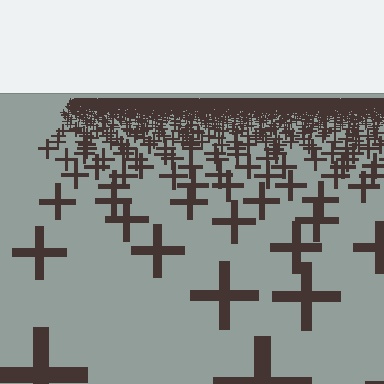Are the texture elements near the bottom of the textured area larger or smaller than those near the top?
Larger. Near the bottom, elements are closer to the viewer and appear at a bigger on-screen size.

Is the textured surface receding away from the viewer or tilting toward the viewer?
The surface is receding away from the viewer. Texture elements get smaller and denser toward the top.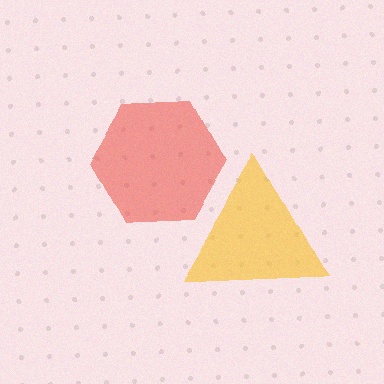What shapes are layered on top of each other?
The layered shapes are: a red hexagon, a yellow triangle.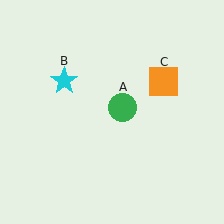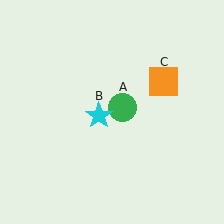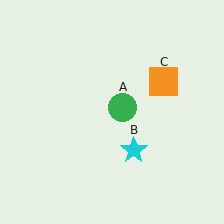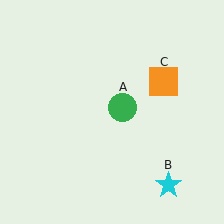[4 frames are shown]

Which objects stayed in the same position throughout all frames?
Green circle (object A) and orange square (object C) remained stationary.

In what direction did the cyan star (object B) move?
The cyan star (object B) moved down and to the right.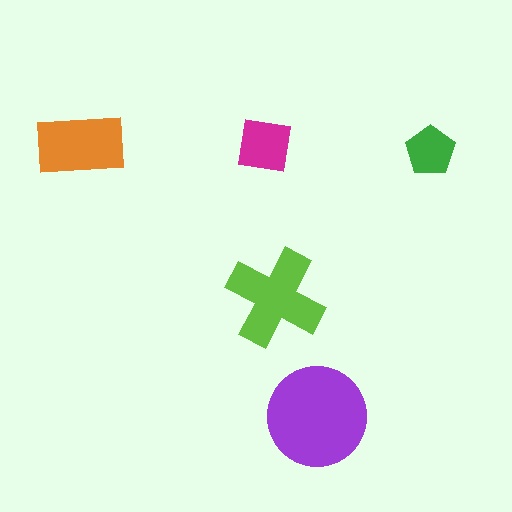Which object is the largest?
The purple circle.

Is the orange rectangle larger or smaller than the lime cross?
Smaller.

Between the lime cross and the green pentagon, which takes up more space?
The lime cross.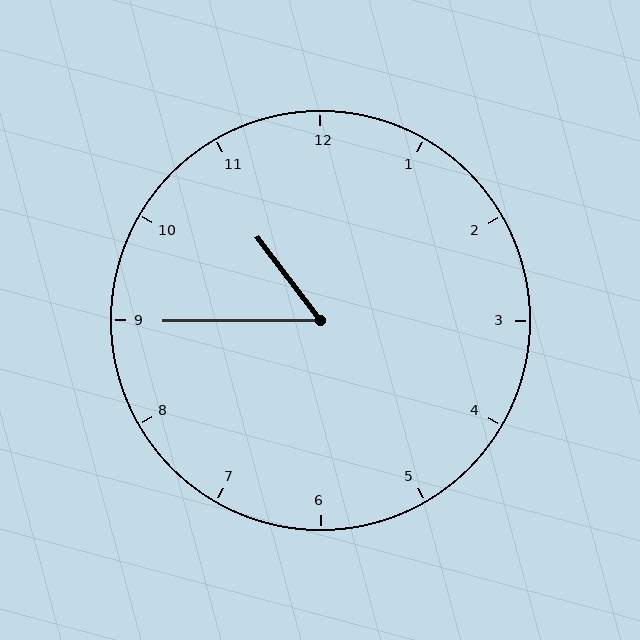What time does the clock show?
10:45.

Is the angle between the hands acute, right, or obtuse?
It is acute.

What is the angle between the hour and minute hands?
Approximately 52 degrees.